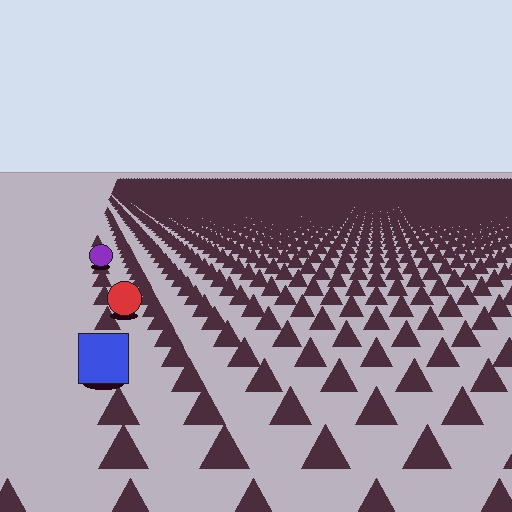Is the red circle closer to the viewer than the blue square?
No. The blue square is closer — you can tell from the texture gradient: the ground texture is coarser near it.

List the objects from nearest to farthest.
From nearest to farthest: the blue square, the red circle, the purple circle.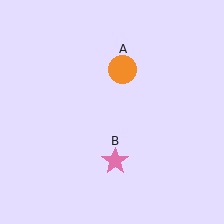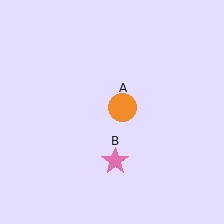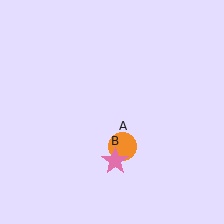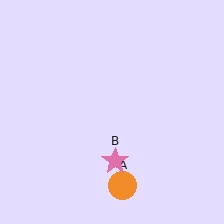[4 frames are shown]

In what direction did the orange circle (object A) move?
The orange circle (object A) moved down.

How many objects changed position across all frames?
1 object changed position: orange circle (object A).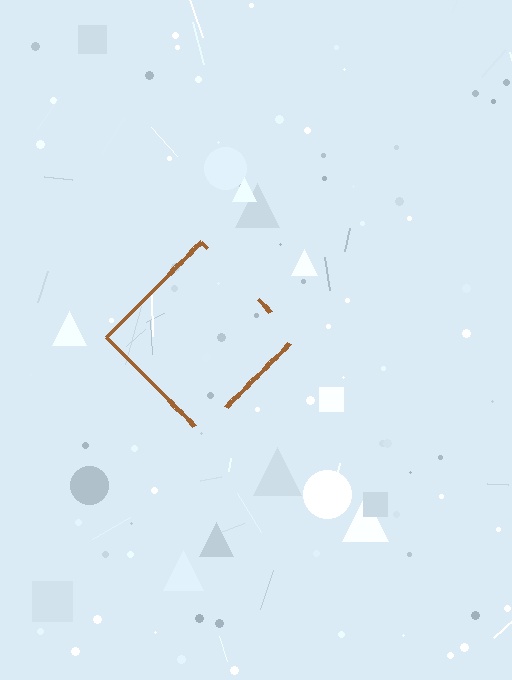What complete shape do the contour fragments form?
The contour fragments form a diamond.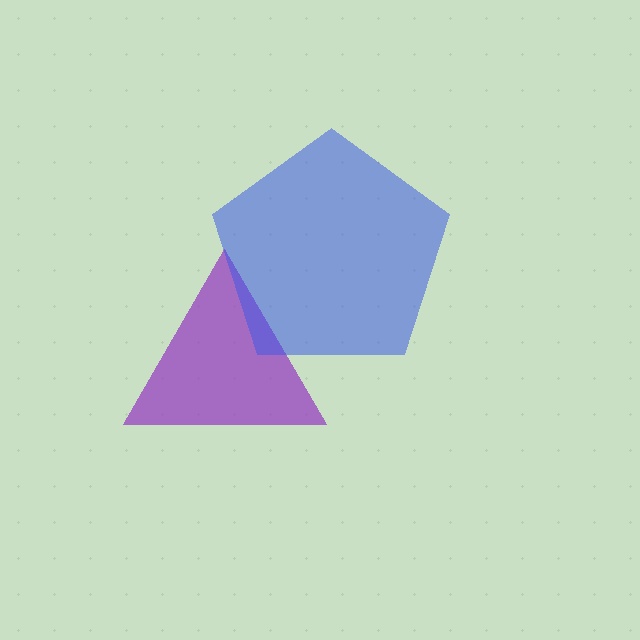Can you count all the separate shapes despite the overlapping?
Yes, there are 2 separate shapes.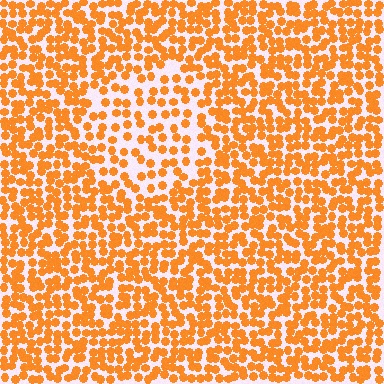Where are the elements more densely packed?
The elements are more densely packed outside the circle boundary.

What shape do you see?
I see a circle.